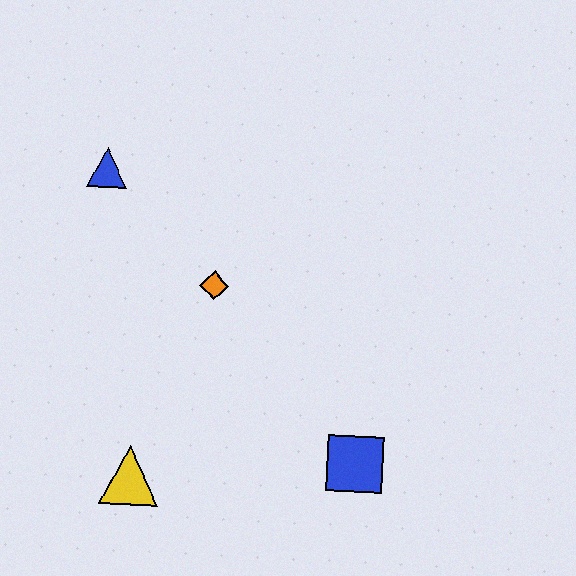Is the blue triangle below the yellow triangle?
No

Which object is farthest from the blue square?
The blue triangle is farthest from the blue square.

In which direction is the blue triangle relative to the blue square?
The blue triangle is above the blue square.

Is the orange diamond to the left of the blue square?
Yes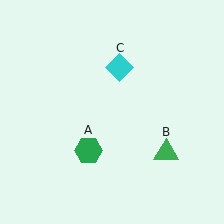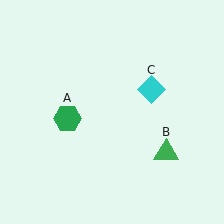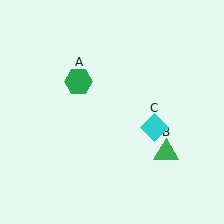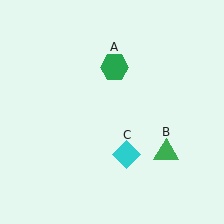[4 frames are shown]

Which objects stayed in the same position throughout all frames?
Green triangle (object B) remained stationary.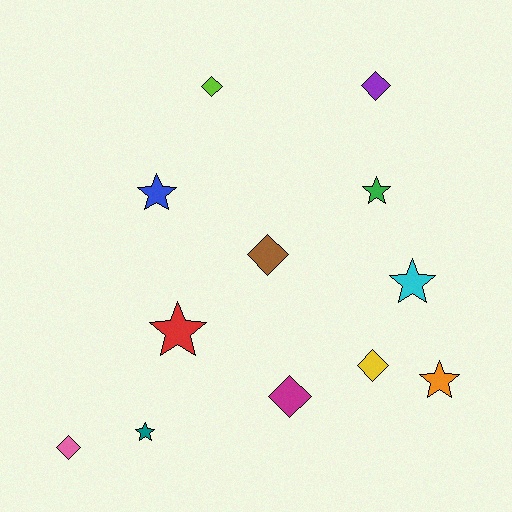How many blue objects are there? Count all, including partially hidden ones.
There is 1 blue object.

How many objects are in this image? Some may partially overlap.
There are 12 objects.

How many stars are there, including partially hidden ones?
There are 6 stars.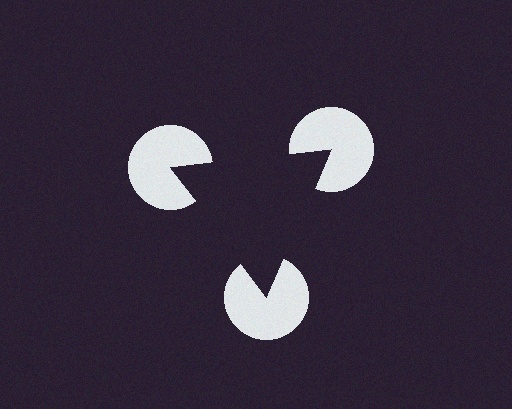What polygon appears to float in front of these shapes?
An illusory triangle — its edges are inferred from the aligned wedge cuts in the pac-man discs, not physically drawn.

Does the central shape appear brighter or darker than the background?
It typically appears slightly darker than the background, even though no actual brightness change is drawn.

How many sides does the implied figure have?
3 sides.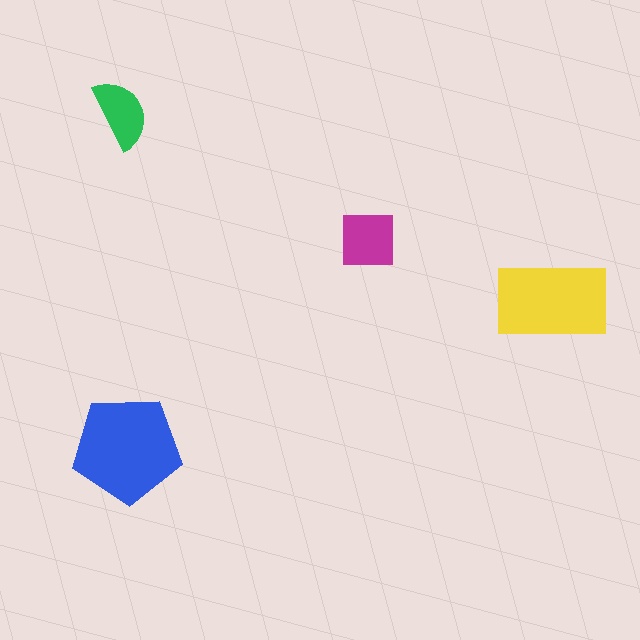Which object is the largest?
The blue pentagon.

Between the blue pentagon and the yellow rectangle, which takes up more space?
The blue pentagon.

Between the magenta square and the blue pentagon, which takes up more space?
The blue pentagon.